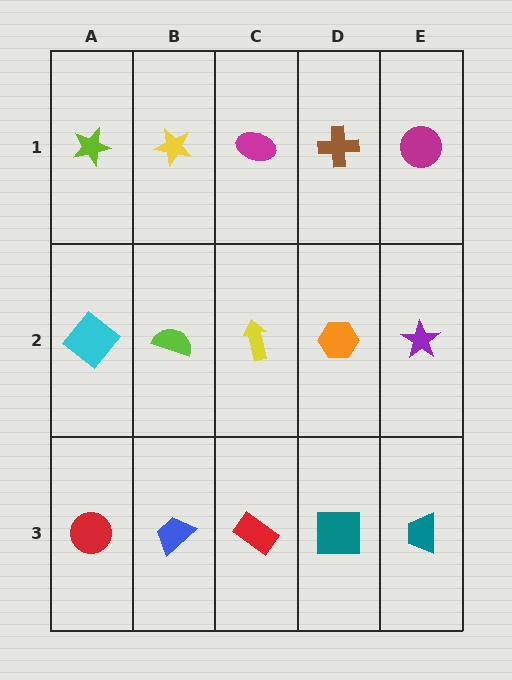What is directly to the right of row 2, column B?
A yellow arrow.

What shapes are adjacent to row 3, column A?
A cyan diamond (row 2, column A), a blue trapezoid (row 3, column B).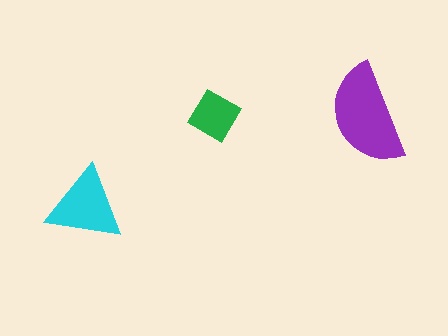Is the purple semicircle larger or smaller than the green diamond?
Larger.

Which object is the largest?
The purple semicircle.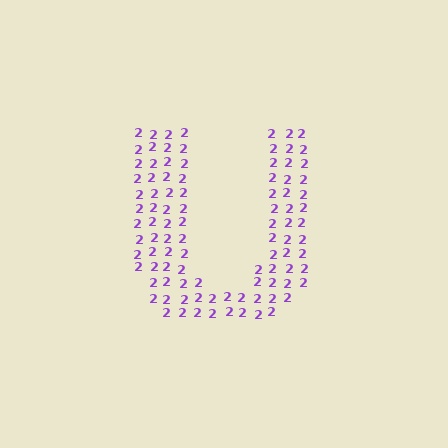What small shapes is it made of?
It is made of small digit 2's.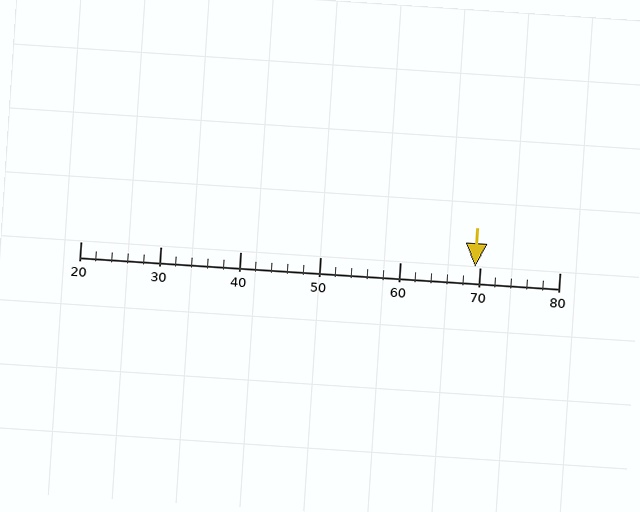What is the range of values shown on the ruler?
The ruler shows values from 20 to 80.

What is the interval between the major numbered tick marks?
The major tick marks are spaced 10 units apart.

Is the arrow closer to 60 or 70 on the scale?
The arrow is closer to 70.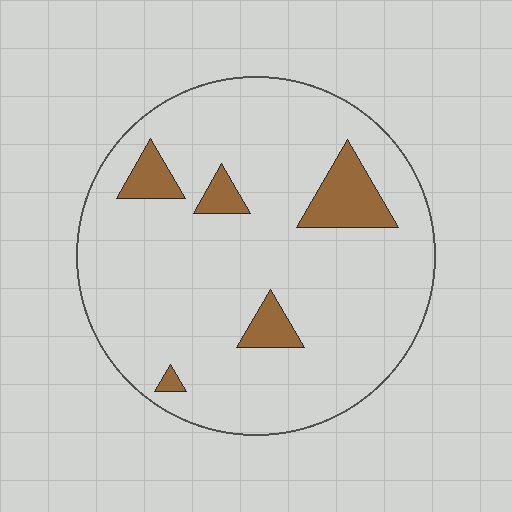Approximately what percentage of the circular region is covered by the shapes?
Approximately 10%.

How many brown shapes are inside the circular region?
5.